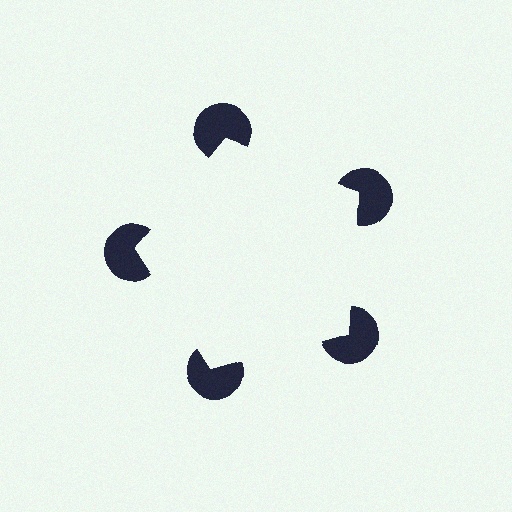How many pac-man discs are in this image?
There are 5 — one at each vertex of the illusory pentagon.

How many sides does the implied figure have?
5 sides.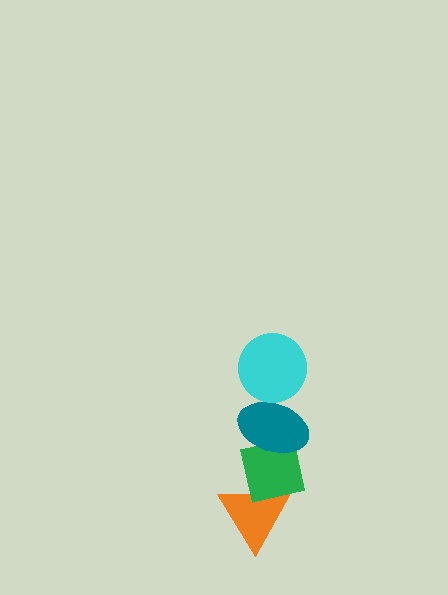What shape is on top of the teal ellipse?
The cyan circle is on top of the teal ellipse.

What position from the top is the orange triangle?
The orange triangle is 4th from the top.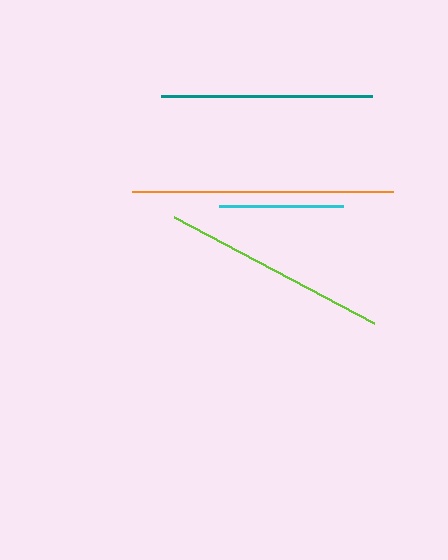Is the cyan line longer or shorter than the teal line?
The teal line is longer than the cyan line.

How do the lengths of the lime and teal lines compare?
The lime and teal lines are approximately the same length.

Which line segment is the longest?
The orange line is the longest at approximately 261 pixels.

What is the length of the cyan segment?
The cyan segment is approximately 124 pixels long.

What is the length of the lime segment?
The lime segment is approximately 226 pixels long.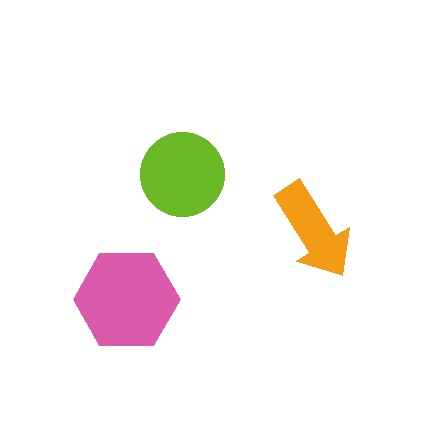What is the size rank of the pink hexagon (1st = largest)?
1st.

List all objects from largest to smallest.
The pink hexagon, the lime circle, the orange arrow.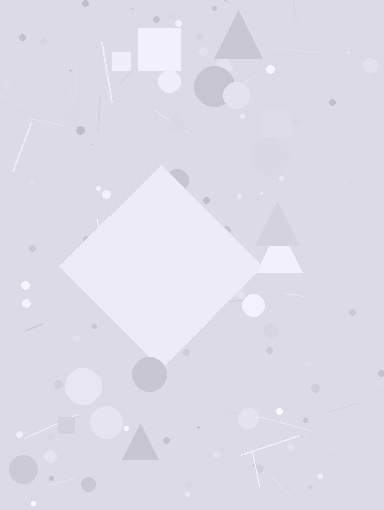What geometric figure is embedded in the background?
A diamond is embedded in the background.